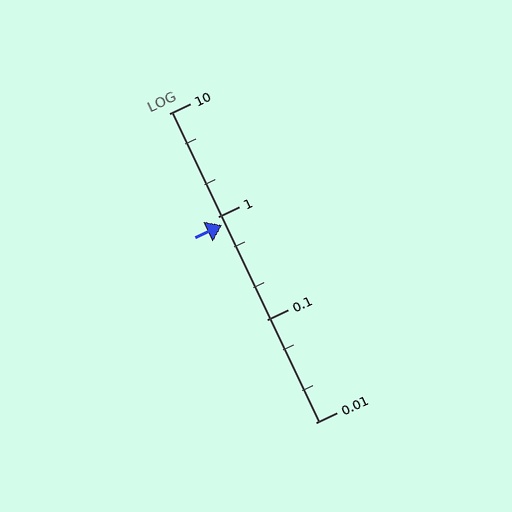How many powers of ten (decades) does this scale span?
The scale spans 3 decades, from 0.01 to 10.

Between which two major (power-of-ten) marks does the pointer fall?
The pointer is between 0.1 and 1.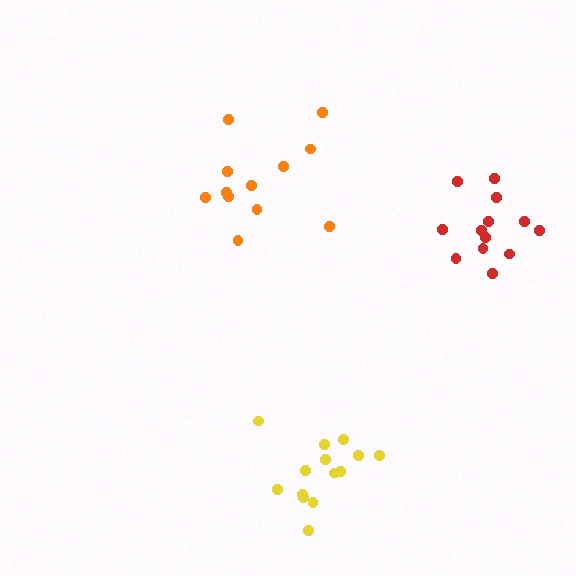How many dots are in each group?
Group 1: 12 dots, Group 2: 14 dots, Group 3: 13 dots (39 total).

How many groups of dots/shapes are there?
There are 3 groups.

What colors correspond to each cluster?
The clusters are colored: orange, yellow, red.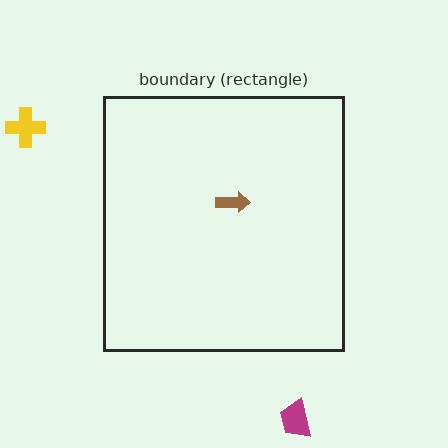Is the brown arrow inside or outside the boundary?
Inside.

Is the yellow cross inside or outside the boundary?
Outside.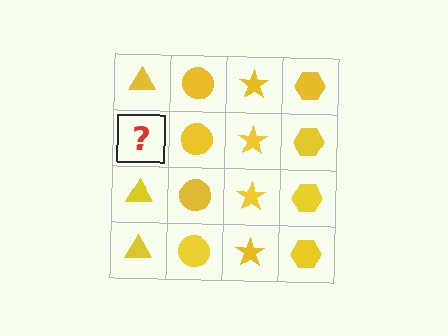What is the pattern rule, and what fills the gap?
The rule is that each column has a consistent shape. The gap should be filled with a yellow triangle.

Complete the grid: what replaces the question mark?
The question mark should be replaced with a yellow triangle.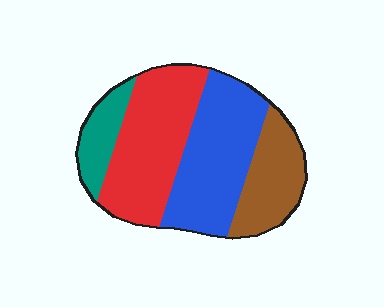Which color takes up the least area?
Teal, at roughly 10%.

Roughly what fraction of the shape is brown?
Brown covers around 20% of the shape.